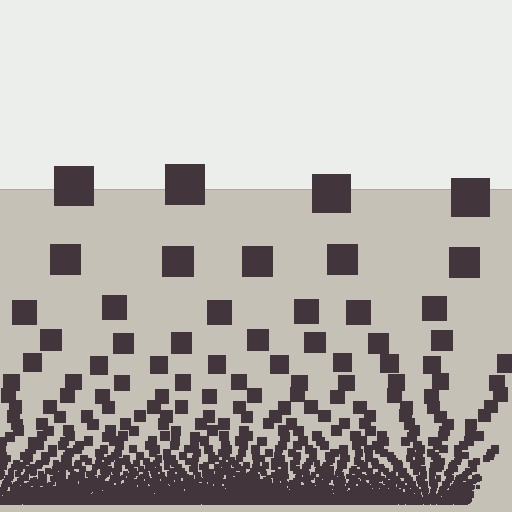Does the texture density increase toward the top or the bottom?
Density increases toward the bottom.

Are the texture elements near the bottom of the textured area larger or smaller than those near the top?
Smaller. The gradient is inverted — elements near the bottom are smaller and denser.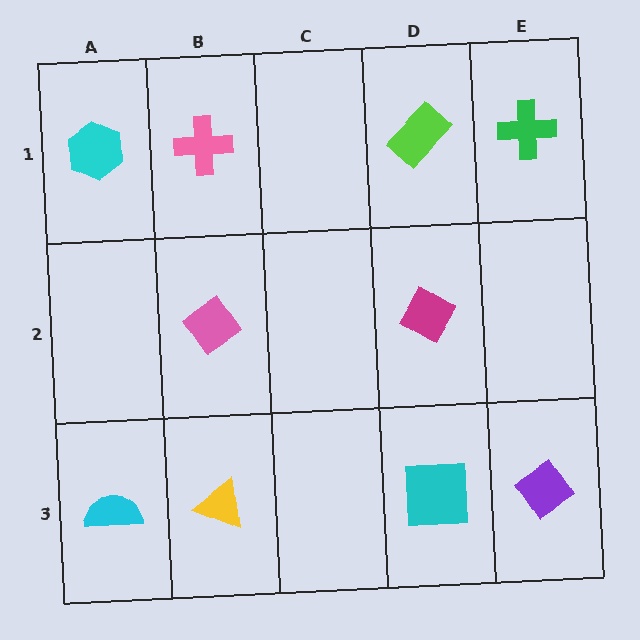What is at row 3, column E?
A purple diamond.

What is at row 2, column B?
A pink diamond.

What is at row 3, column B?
A yellow triangle.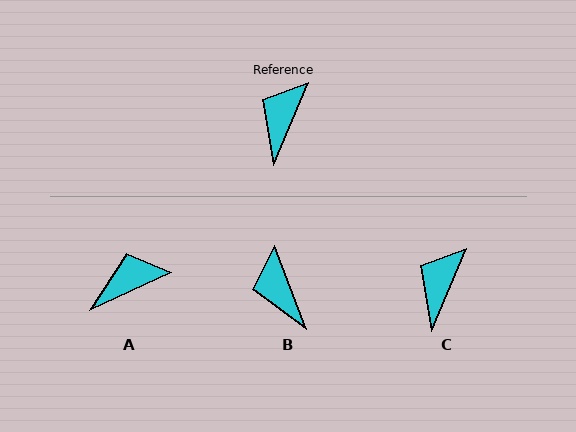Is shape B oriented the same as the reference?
No, it is off by about 44 degrees.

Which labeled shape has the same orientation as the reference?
C.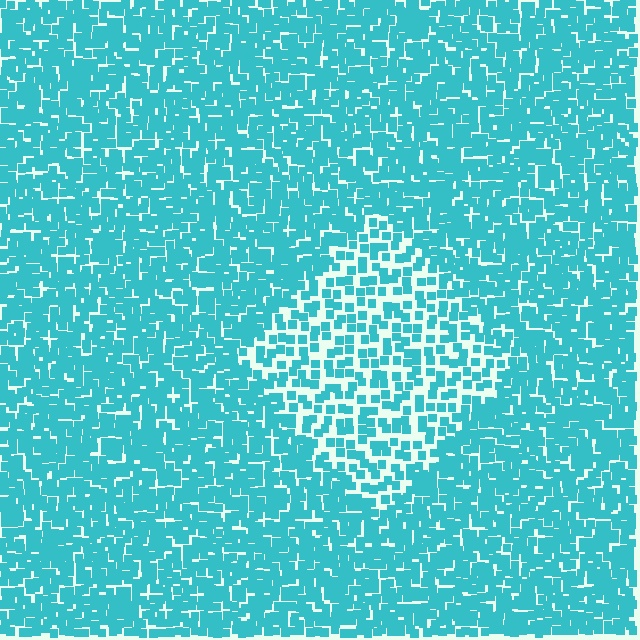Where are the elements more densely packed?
The elements are more densely packed outside the diamond boundary.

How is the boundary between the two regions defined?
The boundary is defined by a change in element density (approximately 1.9x ratio). All elements are the same color, size, and shape.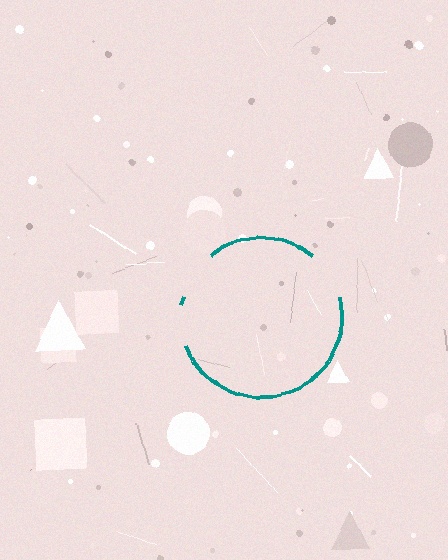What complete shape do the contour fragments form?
The contour fragments form a circle.